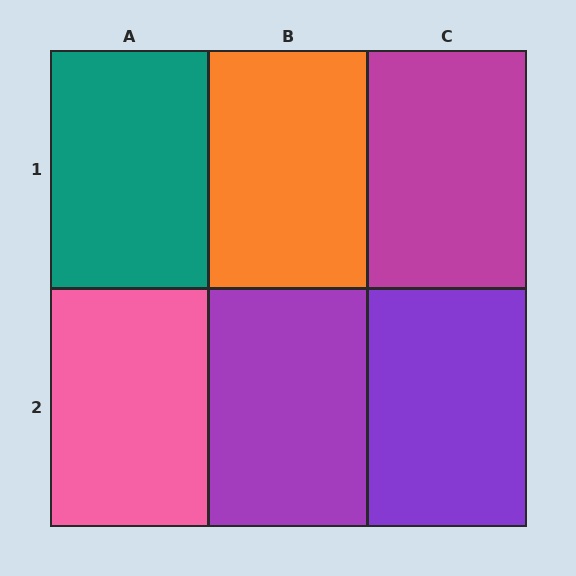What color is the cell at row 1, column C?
Magenta.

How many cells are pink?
1 cell is pink.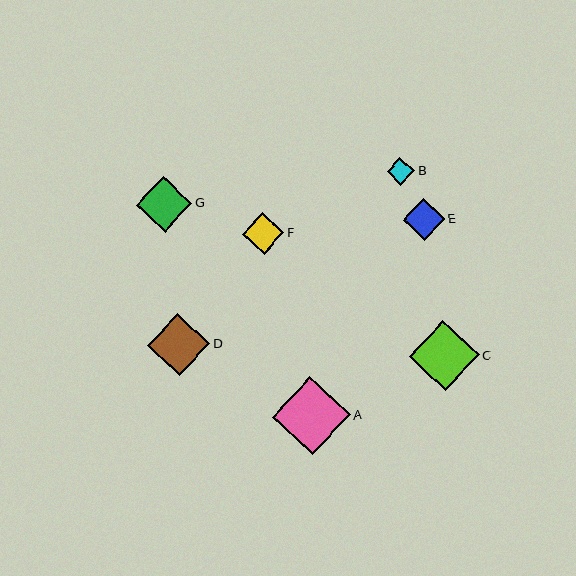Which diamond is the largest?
Diamond A is the largest with a size of approximately 78 pixels.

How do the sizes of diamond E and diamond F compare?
Diamond E and diamond F are approximately the same size.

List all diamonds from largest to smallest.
From largest to smallest: A, C, D, G, E, F, B.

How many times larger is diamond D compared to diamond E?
Diamond D is approximately 1.5 times the size of diamond E.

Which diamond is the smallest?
Diamond B is the smallest with a size of approximately 28 pixels.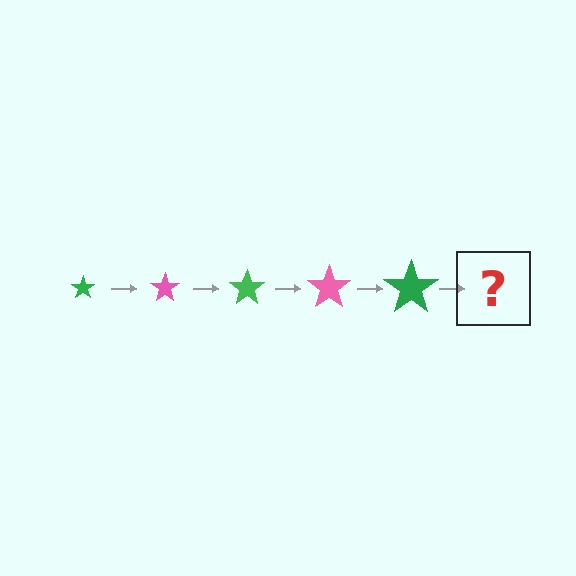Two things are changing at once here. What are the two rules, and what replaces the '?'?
The two rules are that the star grows larger each step and the color cycles through green and pink. The '?' should be a pink star, larger than the previous one.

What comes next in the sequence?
The next element should be a pink star, larger than the previous one.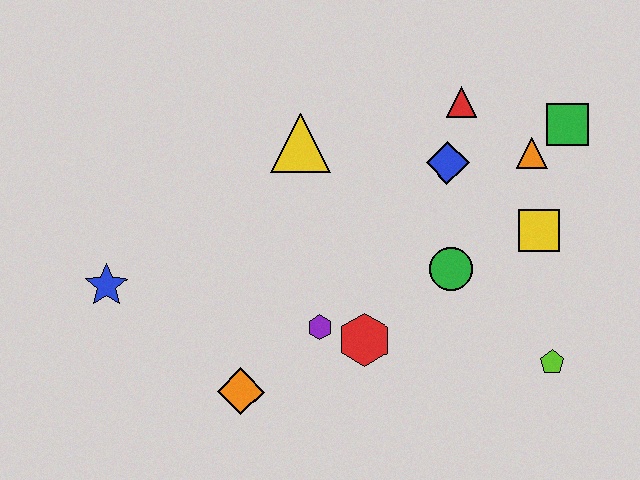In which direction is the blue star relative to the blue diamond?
The blue star is to the left of the blue diamond.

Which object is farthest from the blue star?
The green square is farthest from the blue star.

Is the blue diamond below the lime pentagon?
No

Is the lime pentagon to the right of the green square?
No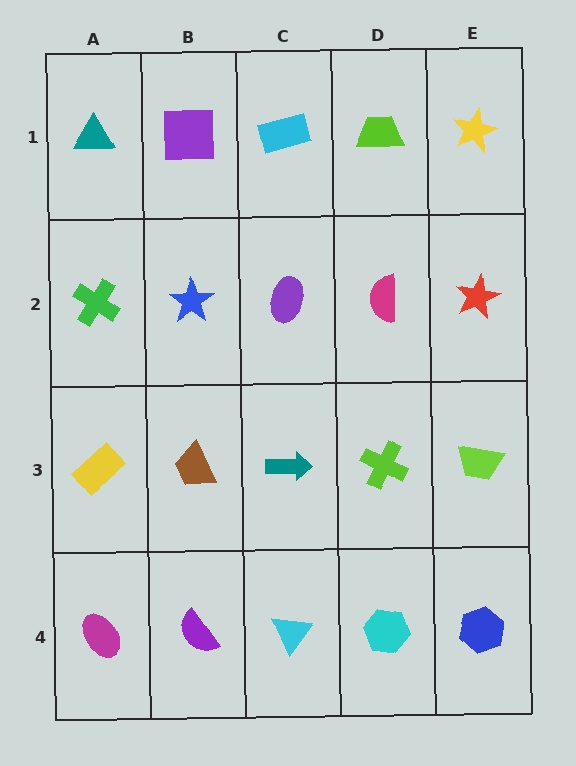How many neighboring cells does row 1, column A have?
2.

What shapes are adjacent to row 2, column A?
A teal triangle (row 1, column A), a yellow rectangle (row 3, column A), a blue star (row 2, column B).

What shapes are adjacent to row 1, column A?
A green cross (row 2, column A), a purple square (row 1, column B).